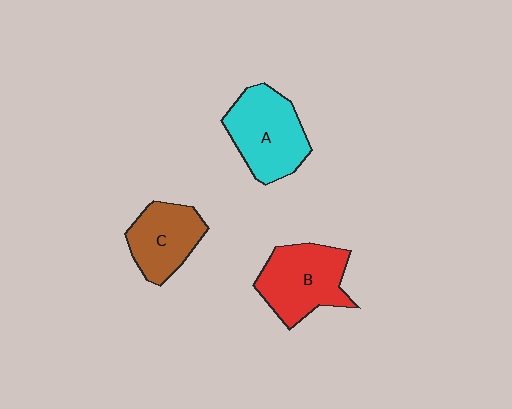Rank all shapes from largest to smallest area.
From largest to smallest: A (cyan), B (red), C (brown).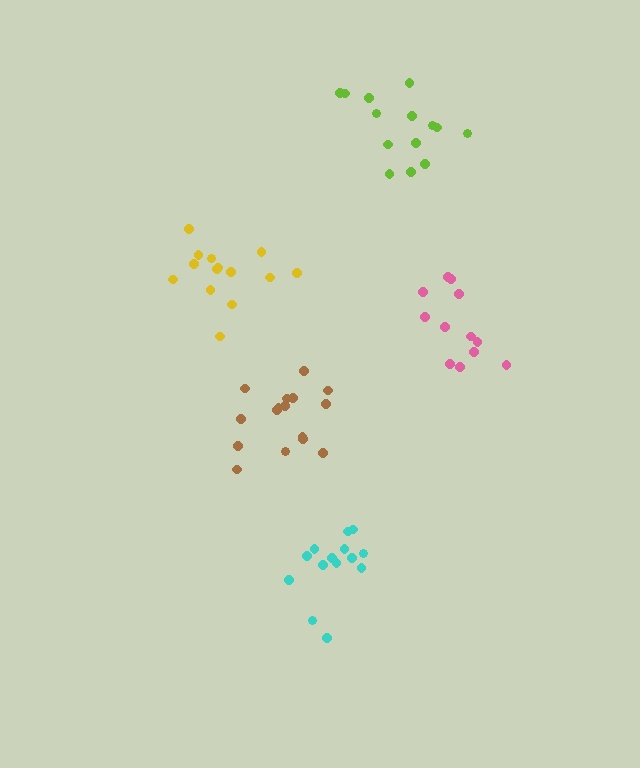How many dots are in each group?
Group 1: 16 dots, Group 2: 14 dots, Group 3: 14 dots, Group 4: 14 dots, Group 5: 12 dots (70 total).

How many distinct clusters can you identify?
There are 5 distinct clusters.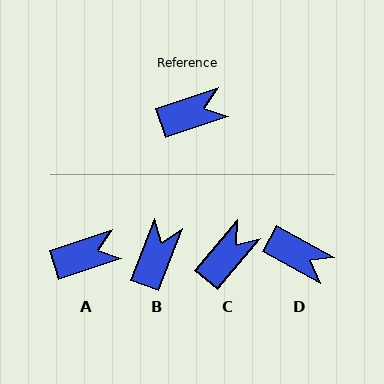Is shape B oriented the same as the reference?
No, it is off by about 51 degrees.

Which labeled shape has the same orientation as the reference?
A.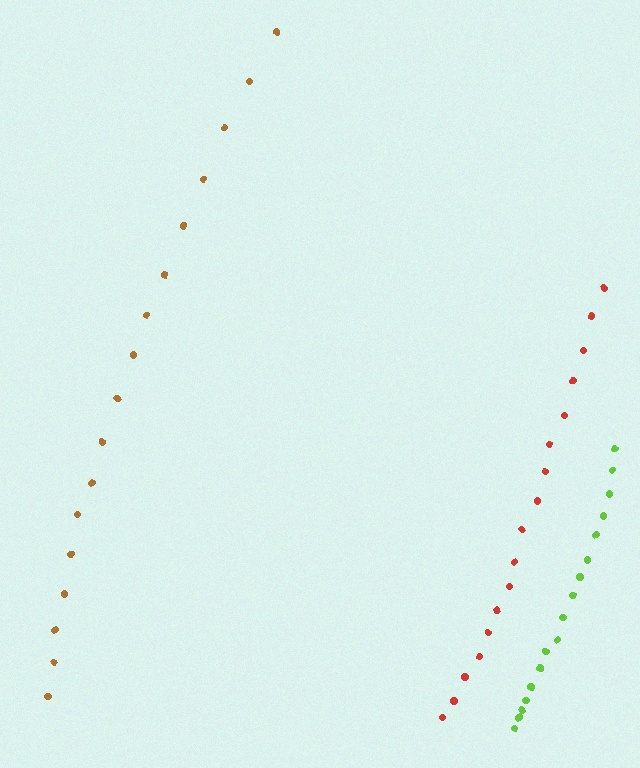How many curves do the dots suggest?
There are 3 distinct paths.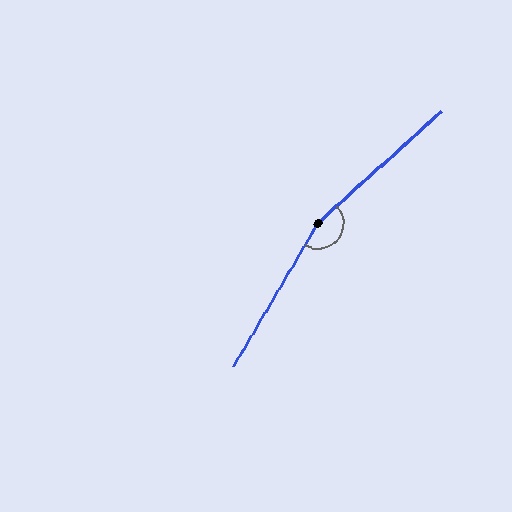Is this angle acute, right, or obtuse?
It is obtuse.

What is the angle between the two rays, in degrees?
Approximately 163 degrees.